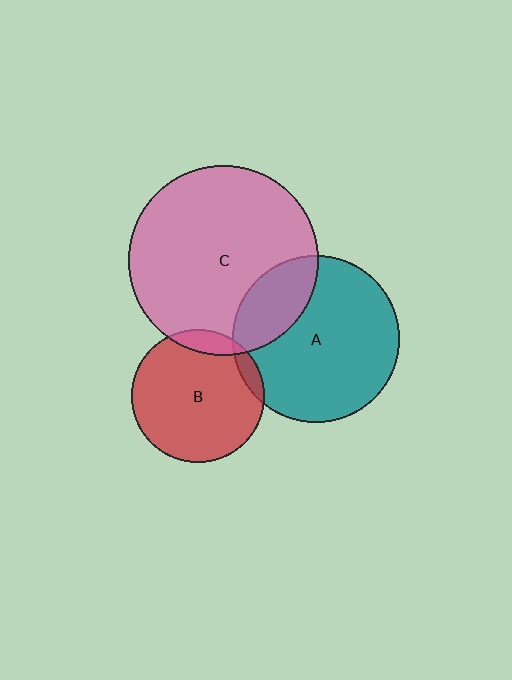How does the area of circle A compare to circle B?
Approximately 1.6 times.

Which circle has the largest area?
Circle C (pink).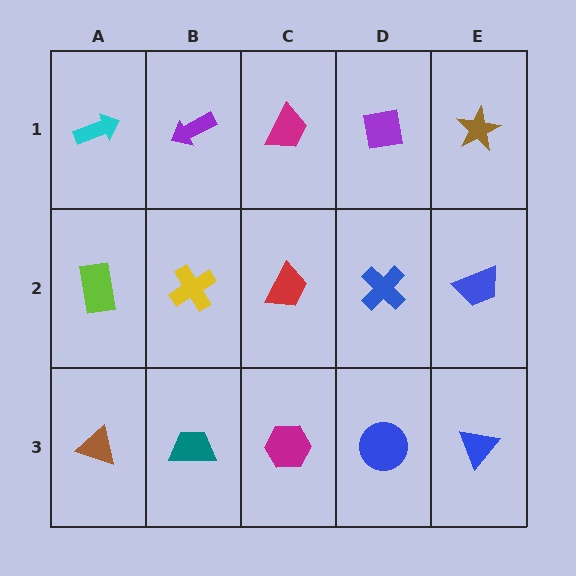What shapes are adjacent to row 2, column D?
A purple square (row 1, column D), a blue circle (row 3, column D), a red trapezoid (row 2, column C), a blue trapezoid (row 2, column E).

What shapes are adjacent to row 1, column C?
A red trapezoid (row 2, column C), a purple arrow (row 1, column B), a purple square (row 1, column D).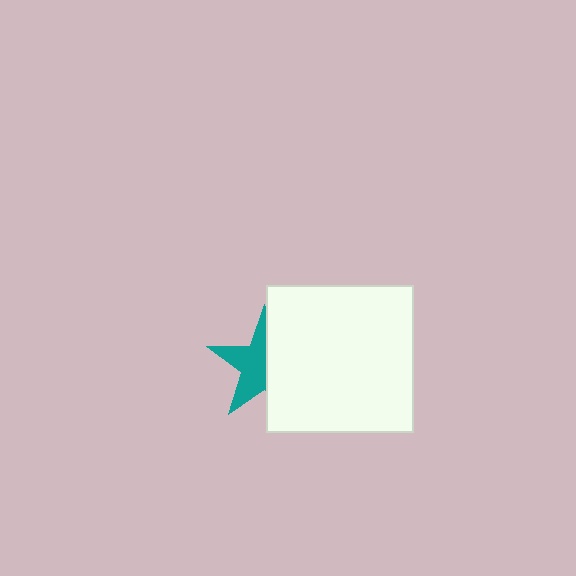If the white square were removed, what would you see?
You would see the complete teal star.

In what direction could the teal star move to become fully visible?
The teal star could move left. That would shift it out from behind the white square entirely.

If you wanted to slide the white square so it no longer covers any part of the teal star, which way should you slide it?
Slide it right — that is the most direct way to separate the two shapes.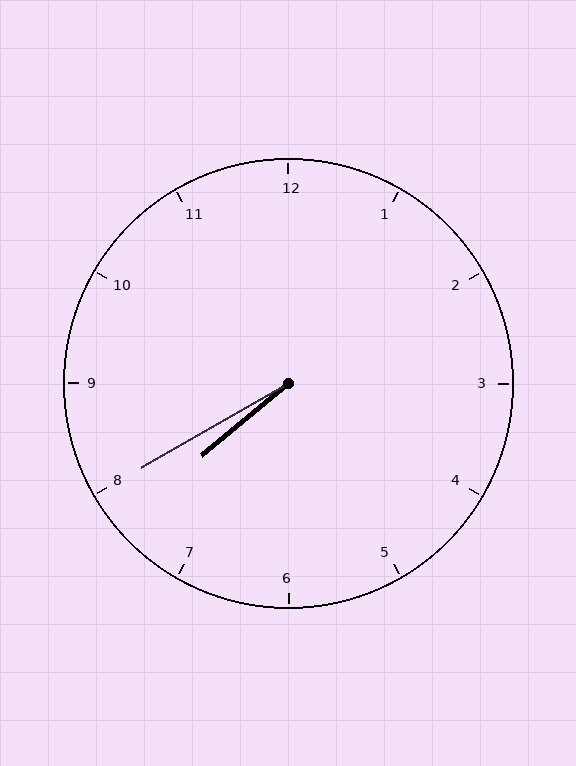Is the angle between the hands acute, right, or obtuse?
It is acute.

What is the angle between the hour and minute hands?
Approximately 10 degrees.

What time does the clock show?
7:40.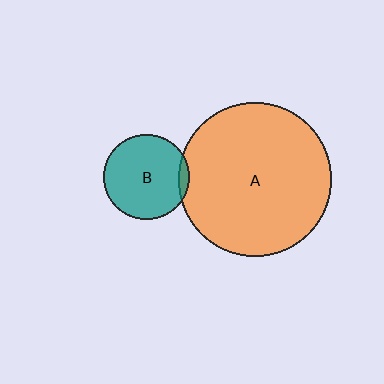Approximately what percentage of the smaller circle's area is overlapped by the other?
Approximately 5%.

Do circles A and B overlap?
Yes.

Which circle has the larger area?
Circle A (orange).